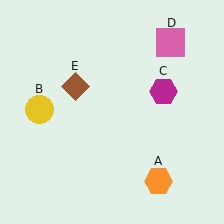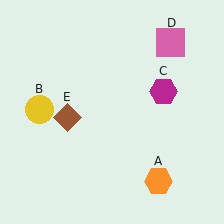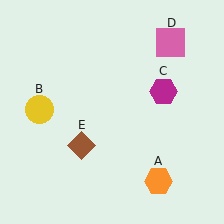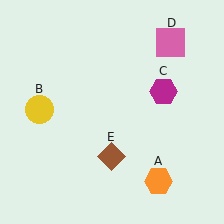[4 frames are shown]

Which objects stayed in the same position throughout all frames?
Orange hexagon (object A) and yellow circle (object B) and magenta hexagon (object C) and pink square (object D) remained stationary.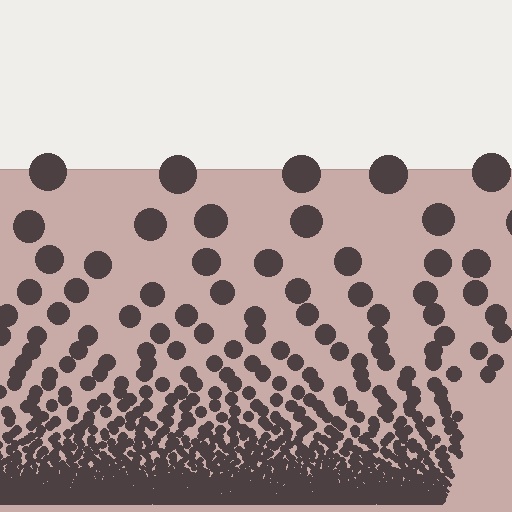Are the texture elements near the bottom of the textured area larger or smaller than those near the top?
Smaller. The gradient is inverted — elements near the bottom are smaller and denser.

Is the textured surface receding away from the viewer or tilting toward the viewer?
The surface appears to tilt toward the viewer. Texture elements get larger and sparser toward the top.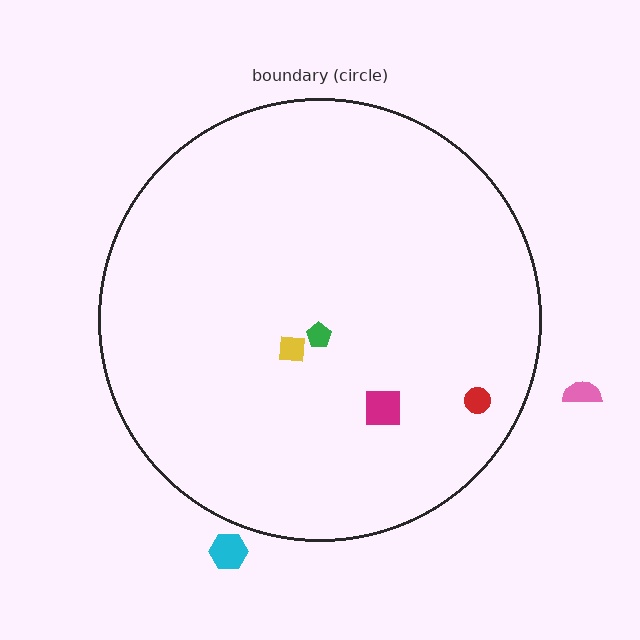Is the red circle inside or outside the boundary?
Inside.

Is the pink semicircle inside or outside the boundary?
Outside.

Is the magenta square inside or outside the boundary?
Inside.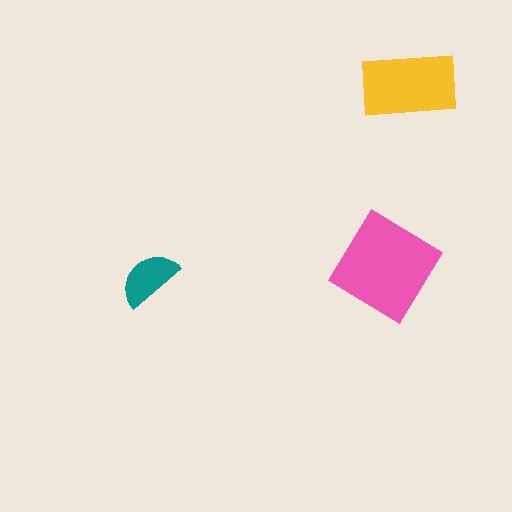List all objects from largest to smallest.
The pink diamond, the yellow rectangle, the teal semicircle.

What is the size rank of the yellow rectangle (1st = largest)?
2nd.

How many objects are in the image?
There are 3 objects in the image.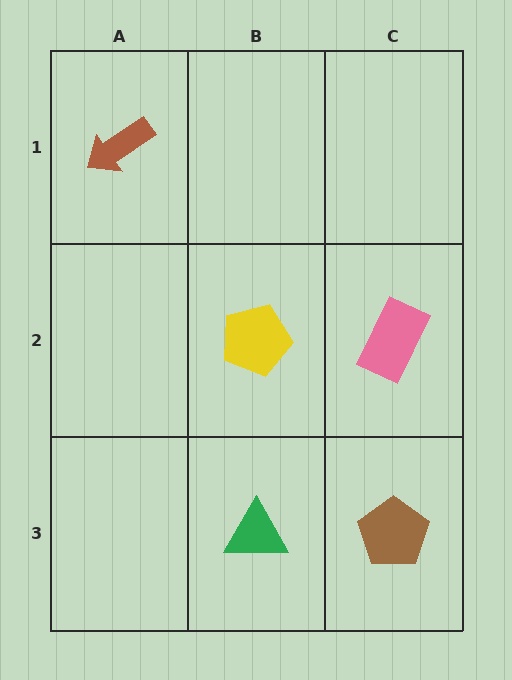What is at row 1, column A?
A brown arrow.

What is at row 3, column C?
A brown pentagon.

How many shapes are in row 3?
2 shapes.